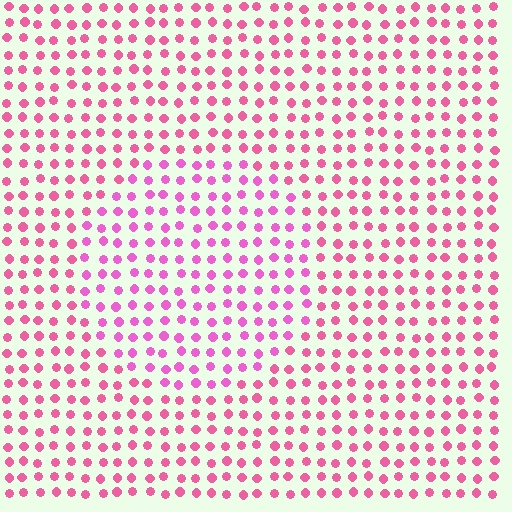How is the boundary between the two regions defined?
The boundary is defined purely by a slight shift in hue (about 21 degrees). Spacing, size, and orientation are identical on both sides.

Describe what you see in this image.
The image is filled with small pink elements in a uniform arrangement. A circle-shaped region is visible where the elements are tinted to a slightly different hue, forming a subtle color boundary.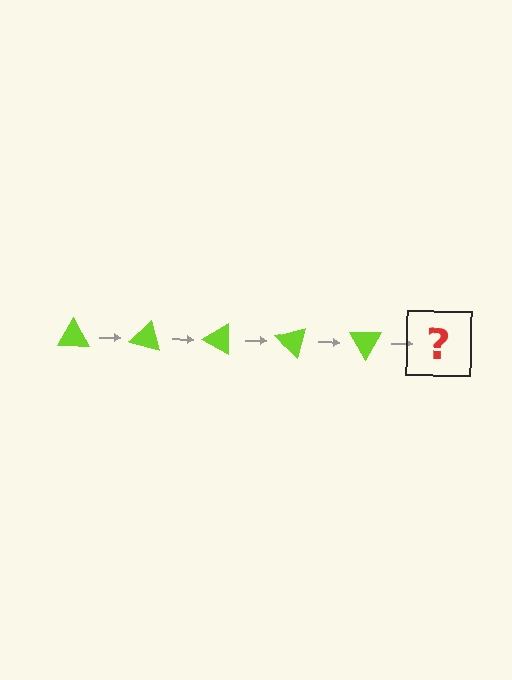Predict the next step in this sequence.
The next step is a lime triangle rotated 75 degrees.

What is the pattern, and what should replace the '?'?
The pattern is that the triangle rotates 15 degrees each step. The '?' should be a lime triangle rotated 75 degrees.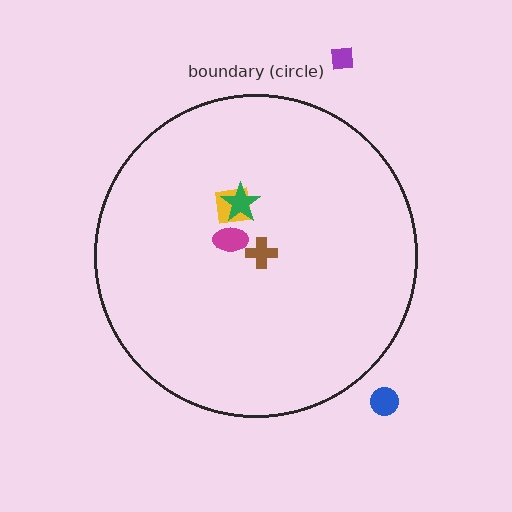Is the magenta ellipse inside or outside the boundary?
Inside.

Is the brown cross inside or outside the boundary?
Inside.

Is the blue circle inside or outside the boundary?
Outside.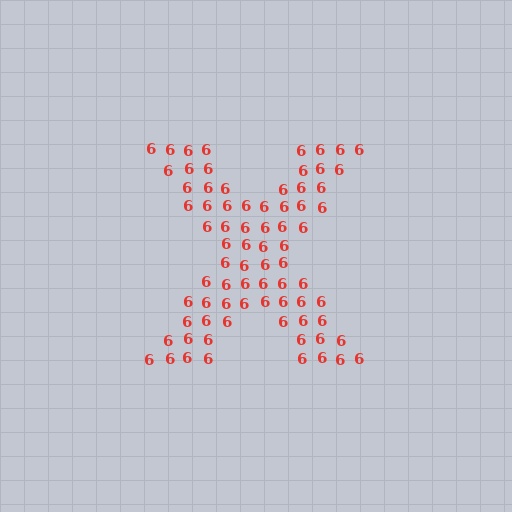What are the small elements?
The small elements are digit 6's.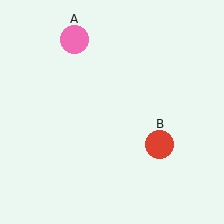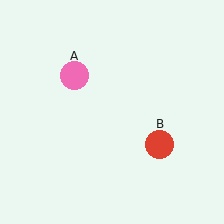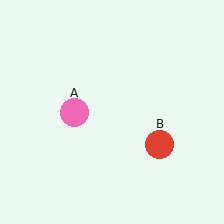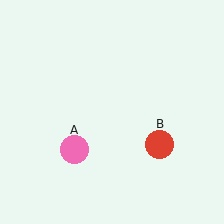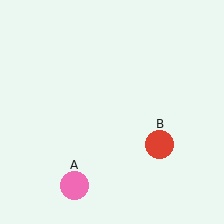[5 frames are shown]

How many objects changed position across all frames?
1 object changed position: pink circle (object A).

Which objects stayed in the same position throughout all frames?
Red circle (object B) remained stationary.